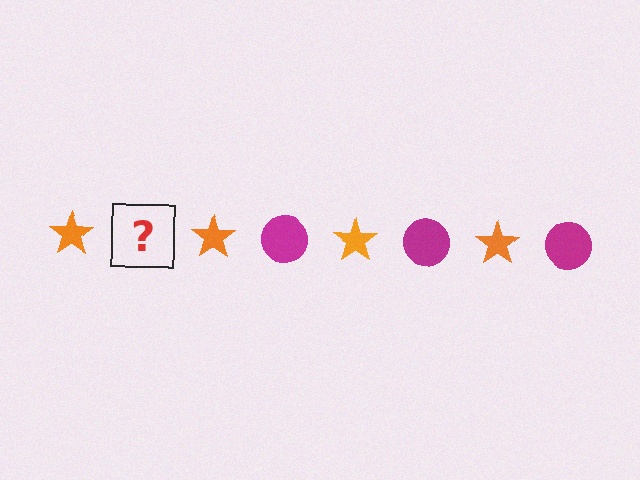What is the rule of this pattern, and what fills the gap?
The rule is that the pattern alternates between orange star and magenta circle. The gap should be filled with a magenta circle.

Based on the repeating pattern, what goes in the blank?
The blank should be a magenta circle.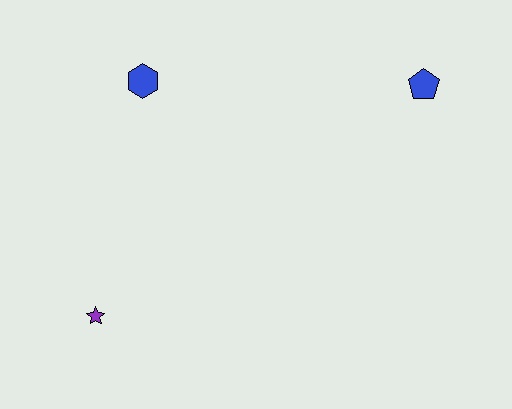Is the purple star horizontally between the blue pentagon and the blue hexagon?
No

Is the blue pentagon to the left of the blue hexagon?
No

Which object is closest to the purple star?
The blue hexagon is closest to the purple star.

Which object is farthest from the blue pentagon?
The purple star is farthest from the blue pentagon.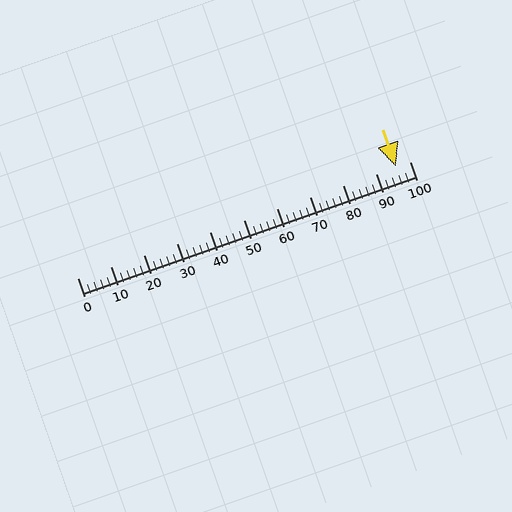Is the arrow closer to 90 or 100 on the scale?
The arrow is closer to 100.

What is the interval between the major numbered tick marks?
The major tick marks are spaced 10 units apart.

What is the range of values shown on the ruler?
The ruler shows values from 0 to 100.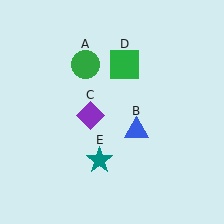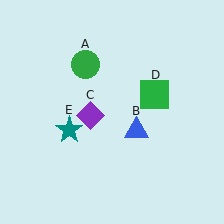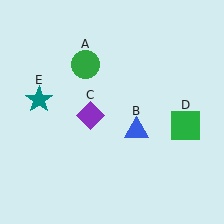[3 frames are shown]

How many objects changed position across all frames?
2 objects changed position: green square (object D), teal star (object E).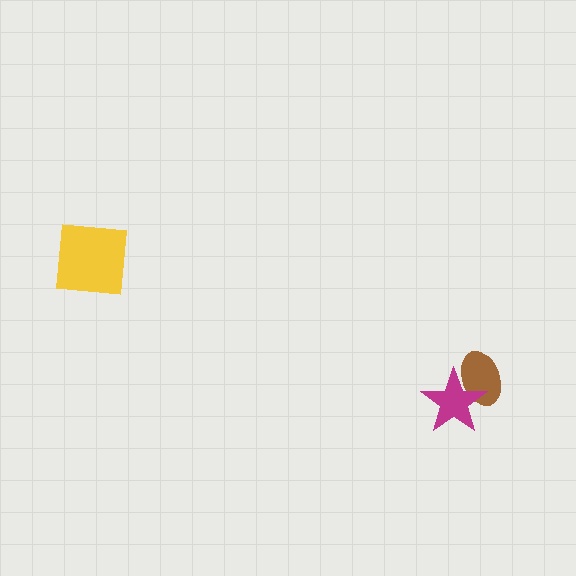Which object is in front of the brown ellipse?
The magenta star is in front of the brown ellipse.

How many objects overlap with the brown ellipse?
1 object overlaps with the brown ellipse.